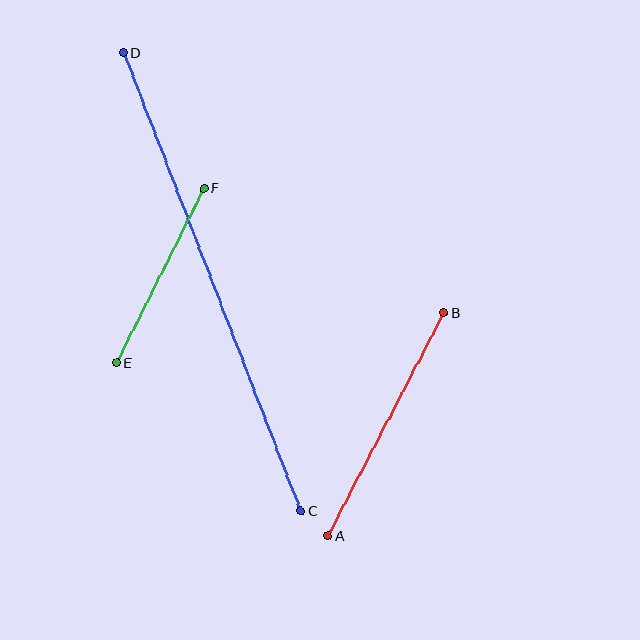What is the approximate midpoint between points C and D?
The midpoint is at approximately (212, 282) pixels.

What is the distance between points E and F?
The distance is approximately 195 pixels.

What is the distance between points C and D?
The distance is approximately 491 pixels.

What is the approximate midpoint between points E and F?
The midpoint is at approximately (160, 275) pixels.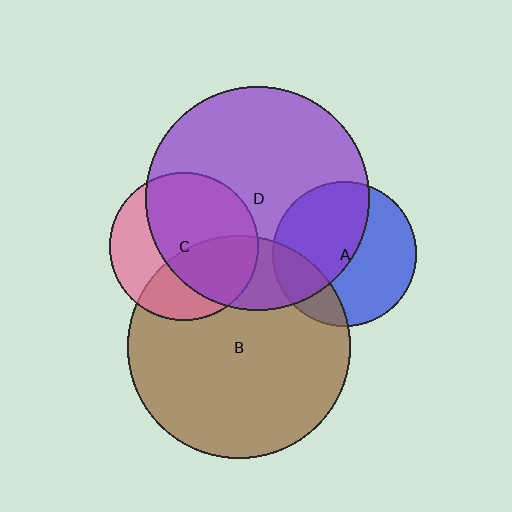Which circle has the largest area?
Circle D (purple).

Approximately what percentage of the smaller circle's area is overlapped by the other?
Approximately 40%.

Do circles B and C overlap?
Yes.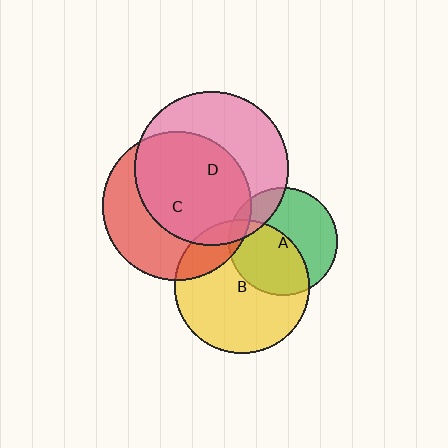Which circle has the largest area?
Circle D (pink).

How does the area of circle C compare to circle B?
Approximately 1.2 times.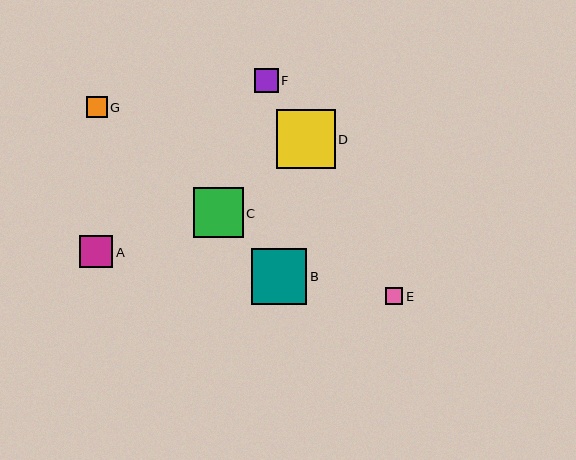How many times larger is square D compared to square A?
Square D is approximately 1.8 times the size of square A.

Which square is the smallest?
Square E is the smallest with a size of approximately 17 pixels.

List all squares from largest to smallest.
From largest to smallest: D, B, C, A, F, G, E.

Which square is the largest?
Square D is the largest with a size of approximately 59 pixels.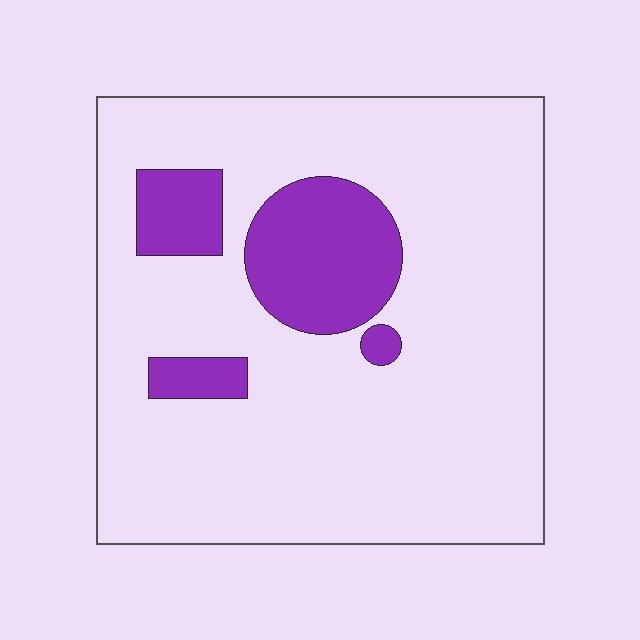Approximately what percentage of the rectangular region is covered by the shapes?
Approximately 15%.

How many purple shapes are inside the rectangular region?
4.